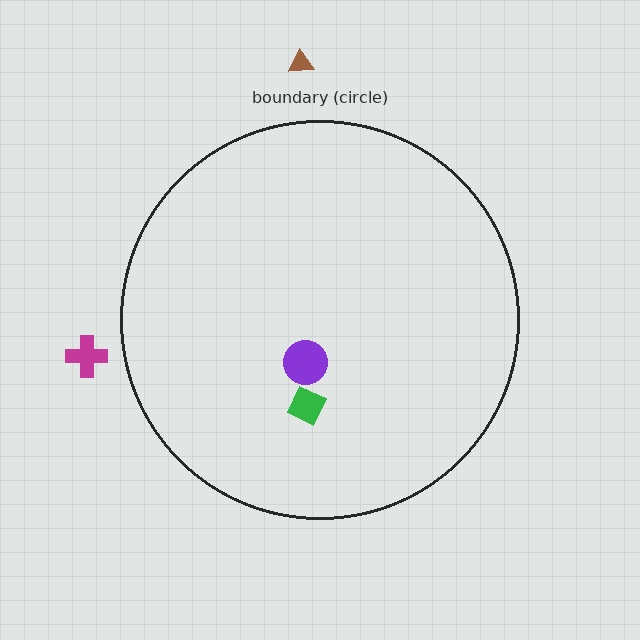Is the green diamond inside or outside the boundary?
Inside.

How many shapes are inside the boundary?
2 inside, 2 outside.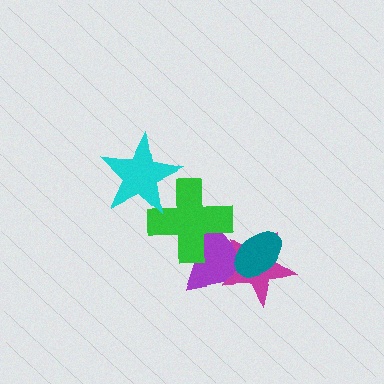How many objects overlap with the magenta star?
2 objects overlap with the magenta star.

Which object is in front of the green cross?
The cyan star is in front of the green cross.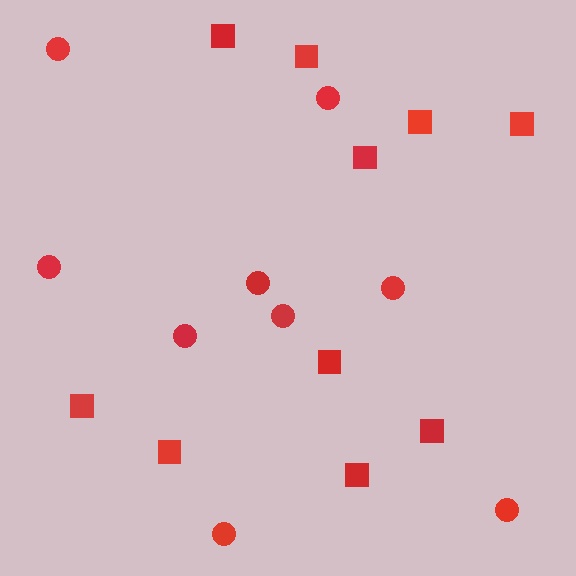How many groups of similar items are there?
There are 2 groups: one group of squares (10) and one group of circles (9).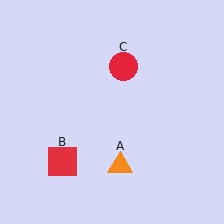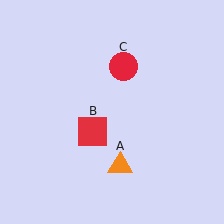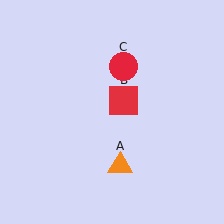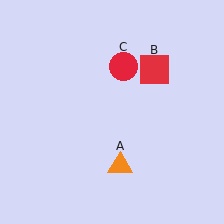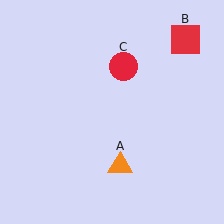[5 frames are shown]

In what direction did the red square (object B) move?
The red square (object B) moved up and to the right.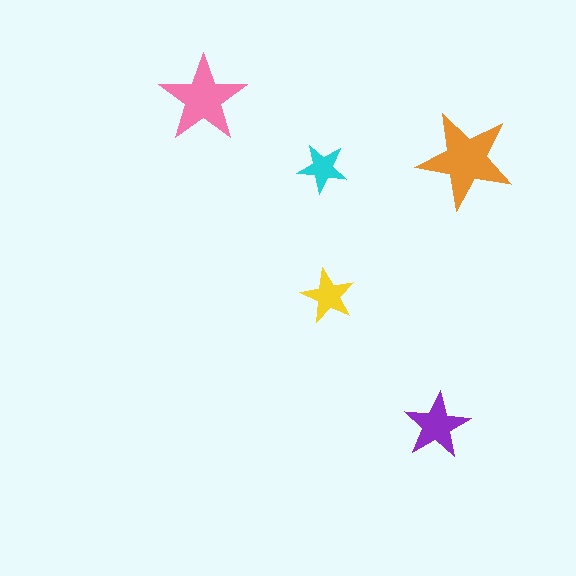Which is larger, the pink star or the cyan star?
The pink one.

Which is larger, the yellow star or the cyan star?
The yellow one.